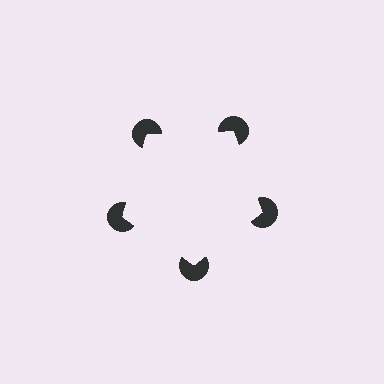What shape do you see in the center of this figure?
An illusory pentagon — its edges are inferred from the aligned wedge cuts in the pac-man discs, not physically drawn.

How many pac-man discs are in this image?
There are 5 — one at each vertex of the illusory pentagon.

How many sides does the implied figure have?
5 sides.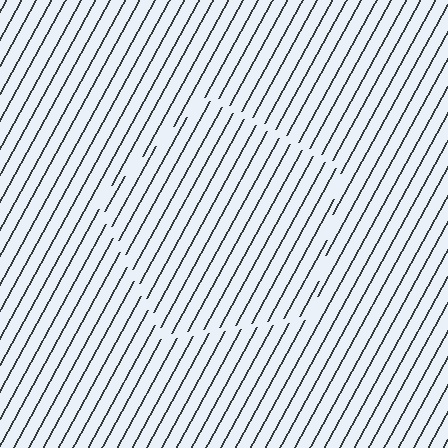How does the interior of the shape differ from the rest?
The interior of the shape contains the same grating, shifted by half a period — the contour is defined by the phase discontinuity where line-ends from the inner and outer gratings abut.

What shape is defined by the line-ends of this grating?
An illusory pentagon. The interior of the shape contains the same grating, shifted by half a period — the contour is defined by the phase discontinuity where line-ends from the inner and outer gratings abut.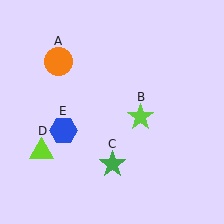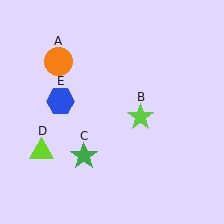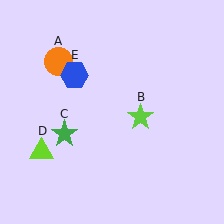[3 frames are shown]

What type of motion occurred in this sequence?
The green star (object C), blue hexagon (object E) rotated clockwise around the center of the scene.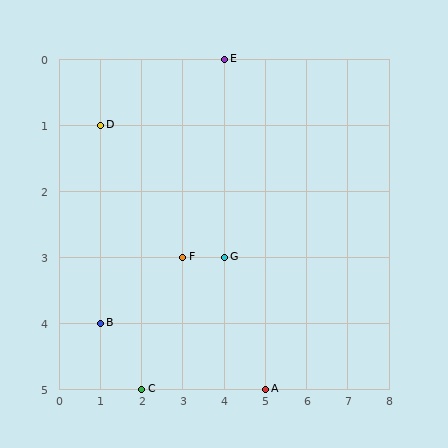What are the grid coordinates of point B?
Point B is at grid coordinates (1, 4).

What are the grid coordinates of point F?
Point F is at grid coordinates (3, 3).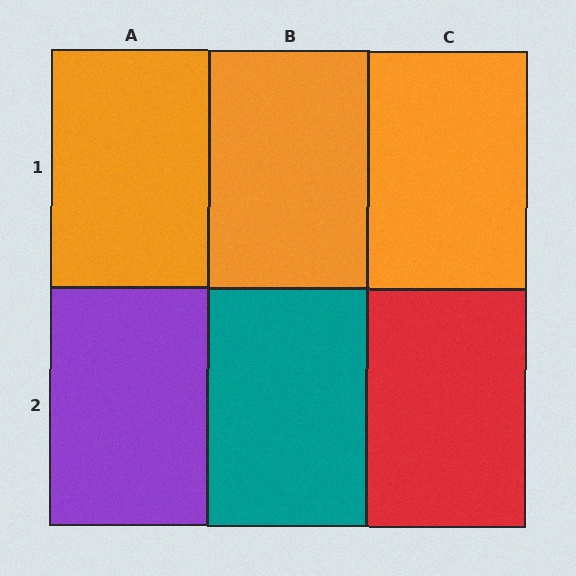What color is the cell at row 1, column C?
Orange.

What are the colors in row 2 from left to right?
Purple, teal, red.